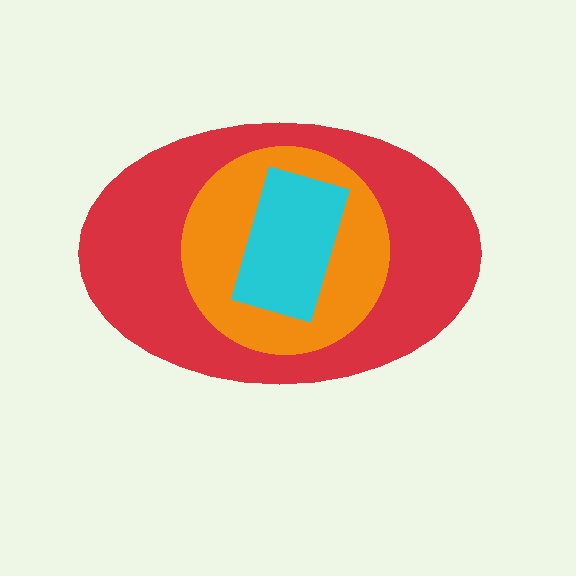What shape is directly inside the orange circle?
The cyan rectangle.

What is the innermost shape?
The cyan rectangle.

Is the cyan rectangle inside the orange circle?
Yes.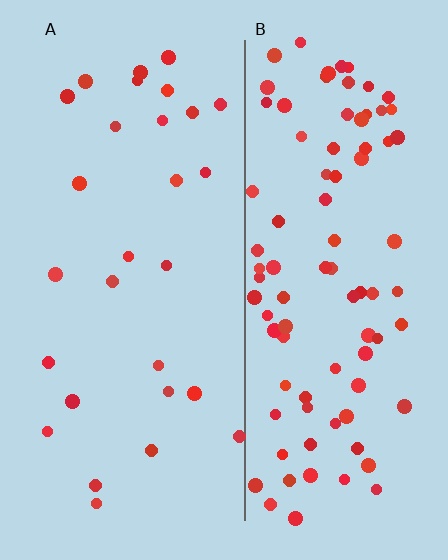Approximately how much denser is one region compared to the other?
Approximately 3.3× — region B over region A.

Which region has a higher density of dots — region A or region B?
B (the right).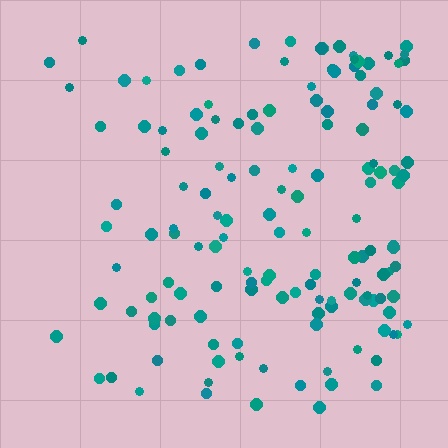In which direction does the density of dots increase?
From left to right, with the right side densest.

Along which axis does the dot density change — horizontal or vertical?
Horizontal.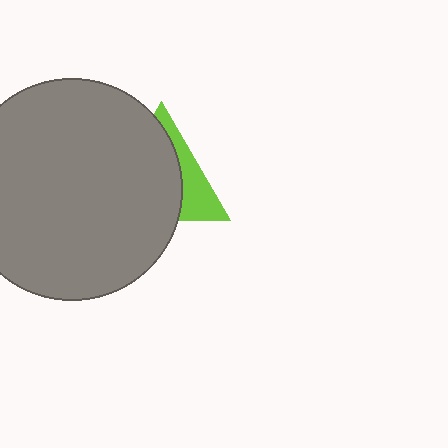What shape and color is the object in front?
The object in front is a gray circle.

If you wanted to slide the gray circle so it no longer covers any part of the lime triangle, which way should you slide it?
Slide it left — that is the most direct way to separate the two shapes.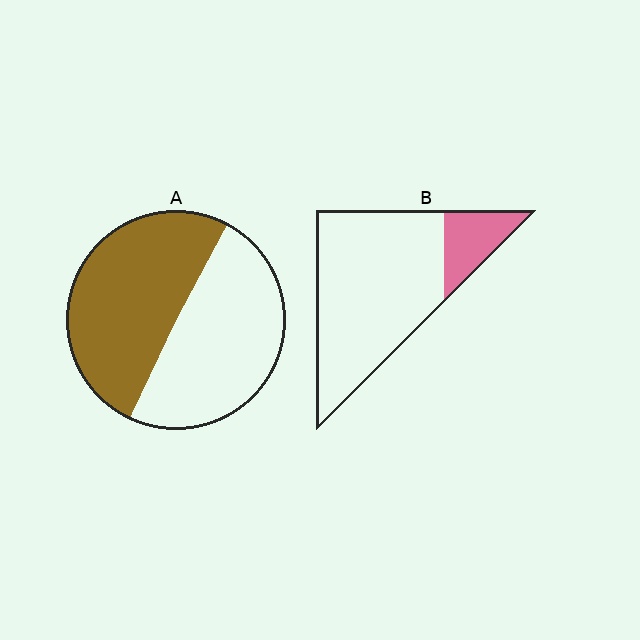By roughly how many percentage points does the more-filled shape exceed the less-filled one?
By roughly 35 percentage points (A over B).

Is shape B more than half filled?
No.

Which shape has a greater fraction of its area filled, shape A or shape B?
Shape A.